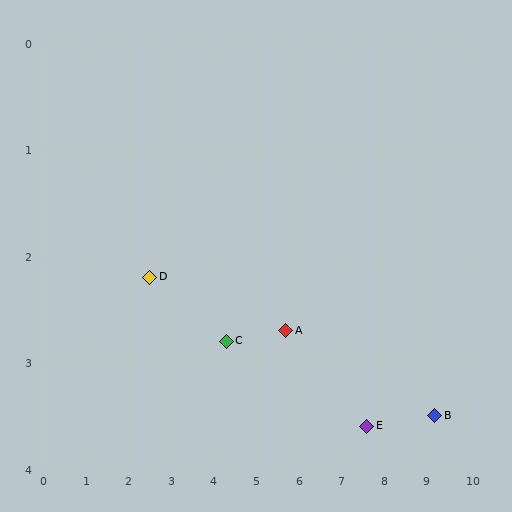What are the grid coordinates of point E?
Point E is at approximately (7.6, 3.6).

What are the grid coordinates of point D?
Point D is at approximately (2.5, 2.2).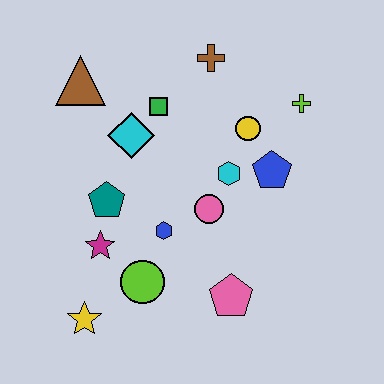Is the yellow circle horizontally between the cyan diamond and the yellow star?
No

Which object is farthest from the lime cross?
The yellow star is farthest from the lime cross.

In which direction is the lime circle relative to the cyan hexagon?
The lime circle is below the cyan hexagon.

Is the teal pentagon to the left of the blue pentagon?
Yes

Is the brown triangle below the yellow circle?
No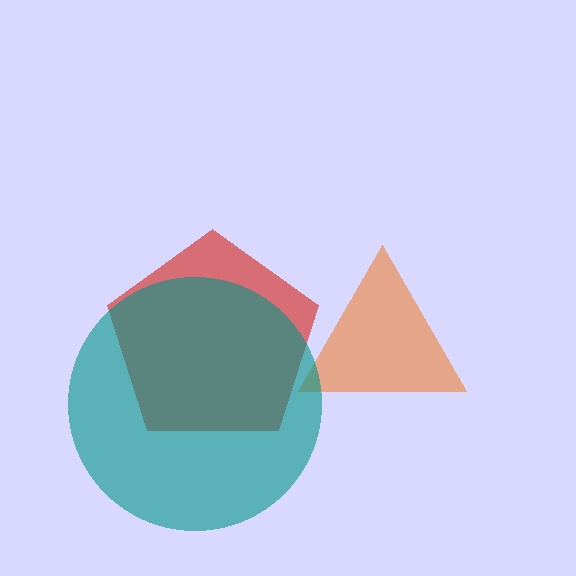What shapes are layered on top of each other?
The layered shapes are: a red pentagon, an orange triangle, a teal circle.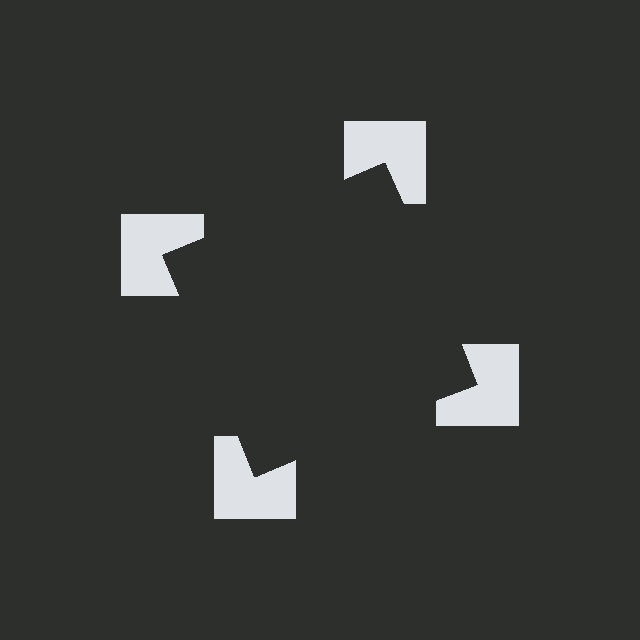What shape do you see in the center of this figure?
An illusory square — its edges are inferred from the aligned wedge cuts in the notched squares, not physically drawn.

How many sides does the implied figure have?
4 sides.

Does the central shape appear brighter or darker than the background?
It typically appears slightly darker than the background, even though no actual brightness change is drawn.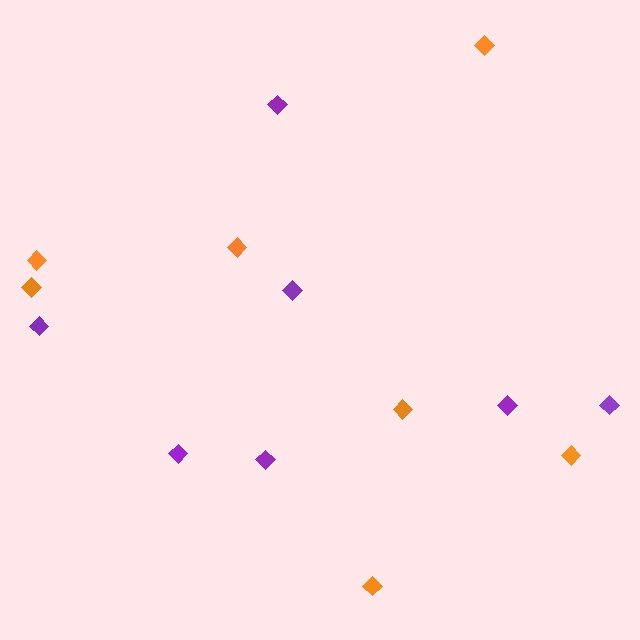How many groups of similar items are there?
There are 2 groups: one group of orange diamonds (7) and one group of purple diamonds (7).